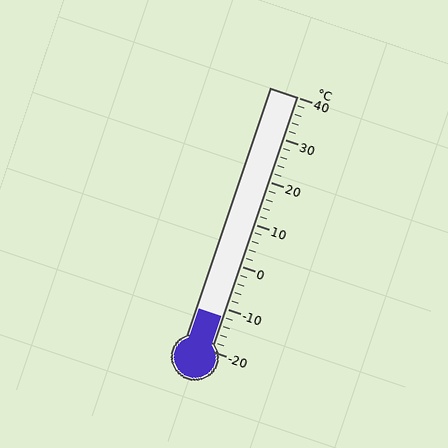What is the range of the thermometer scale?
The thermometer scale ranges from -20°C to 40°C.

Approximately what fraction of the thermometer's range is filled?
The thermometer is filled to approximately 15% of its range.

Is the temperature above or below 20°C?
The temperature is below 20°C.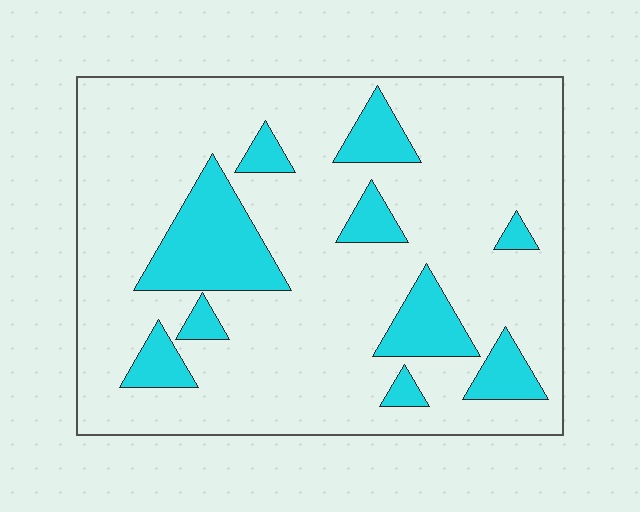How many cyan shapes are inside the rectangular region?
10.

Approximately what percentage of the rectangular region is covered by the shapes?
Approximately 20%.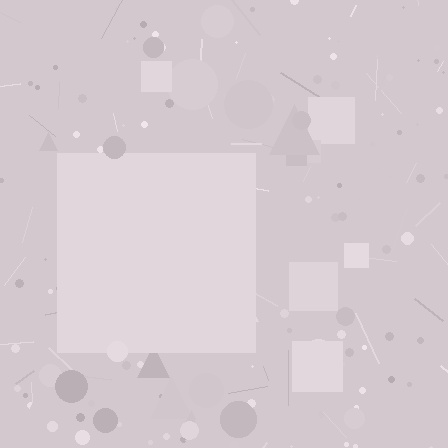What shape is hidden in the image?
A square is hidden in the image.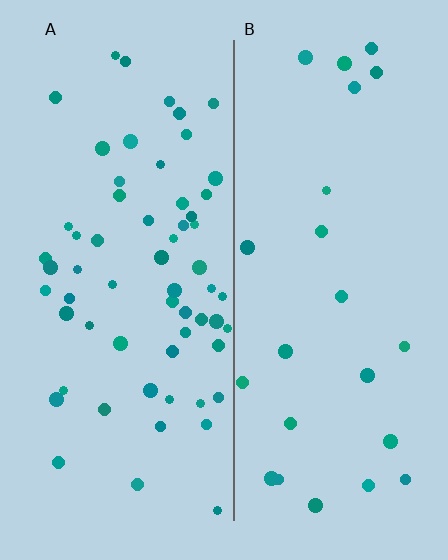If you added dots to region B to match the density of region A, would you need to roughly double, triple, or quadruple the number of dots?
Approximately double.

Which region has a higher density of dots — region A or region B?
A (the left).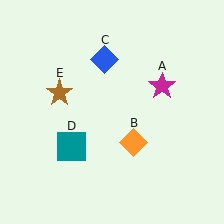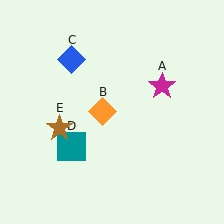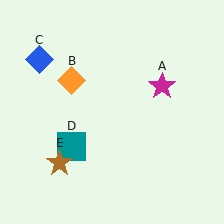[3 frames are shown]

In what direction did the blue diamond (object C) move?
The blue diamond (object C) moved left.